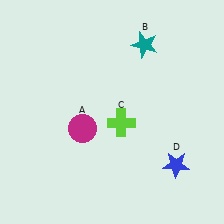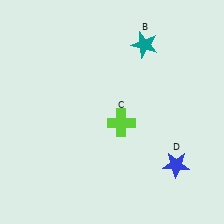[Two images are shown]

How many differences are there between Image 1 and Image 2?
There is 1 difference between the two images.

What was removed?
The magenta circle (A) was removed in Image 2.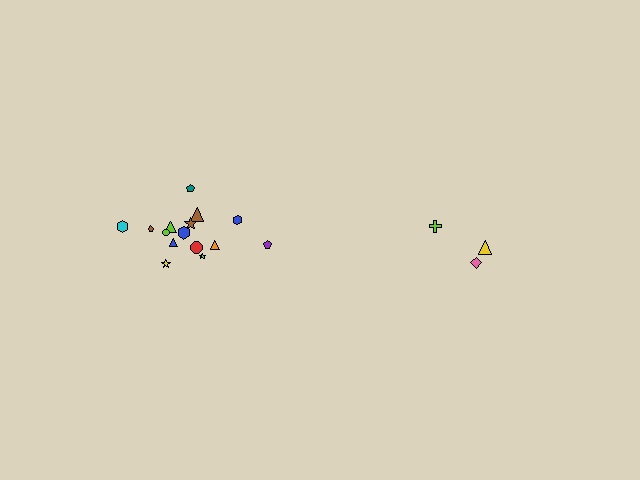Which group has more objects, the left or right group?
The left group.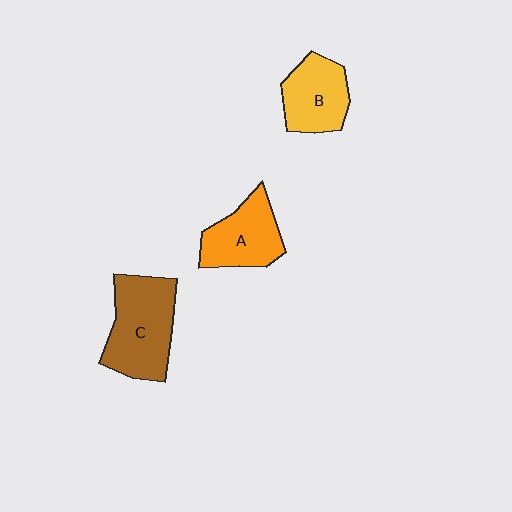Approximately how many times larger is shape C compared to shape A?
Approximately 1.4 times.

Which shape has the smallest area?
Shape B (yellow).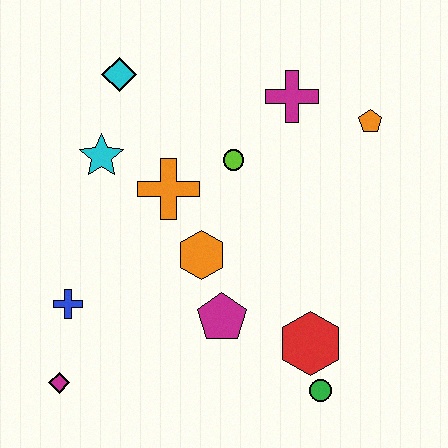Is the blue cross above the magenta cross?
No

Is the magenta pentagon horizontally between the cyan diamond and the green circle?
Yes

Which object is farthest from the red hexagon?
The cyan diamond is farthest from the red hexagon.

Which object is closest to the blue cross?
The magenta diamond is closest to the blue cross.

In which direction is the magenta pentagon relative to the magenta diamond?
The magenta pentagon is to the right of the magenta diamond.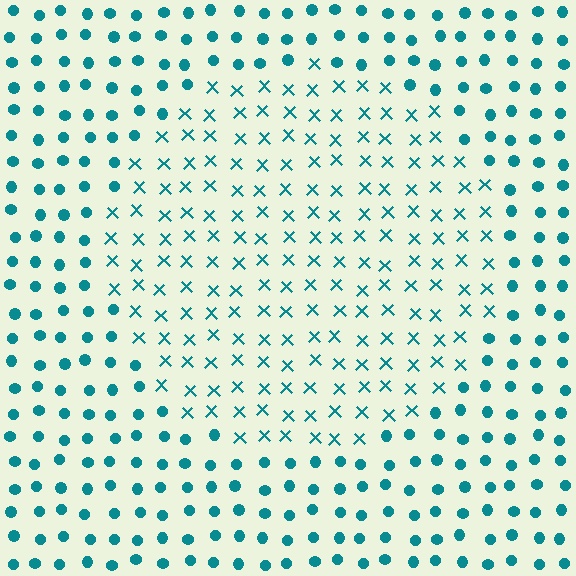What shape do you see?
I see a circle.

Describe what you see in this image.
The image is filled with small teal elements arranged in a uniform grid. A circle-shaped region contains X marks, while the surrounding area contains circles. The boundary is defined purely by the change in element shape.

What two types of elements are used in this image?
The image uses X marks inside the circle region and circles outside it.